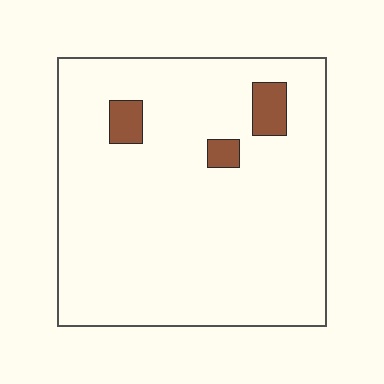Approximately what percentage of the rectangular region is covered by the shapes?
Approximately 5%.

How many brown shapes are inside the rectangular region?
3.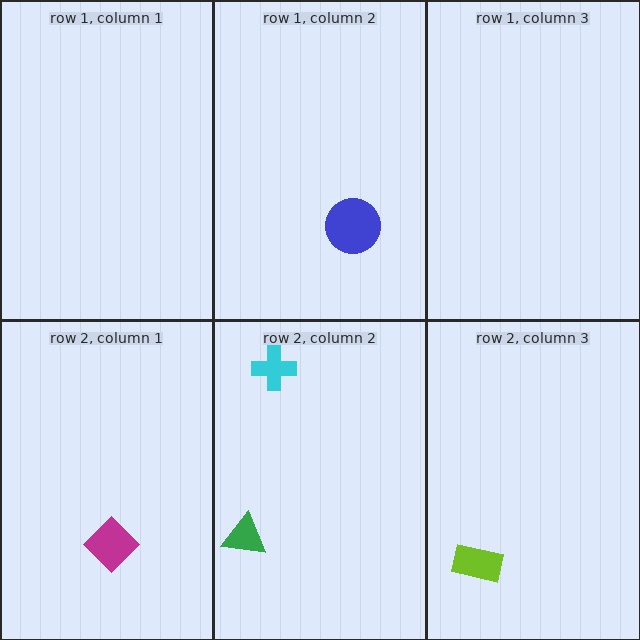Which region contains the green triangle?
The row 2, column 2 region.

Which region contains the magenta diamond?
The row 2, column 1 region.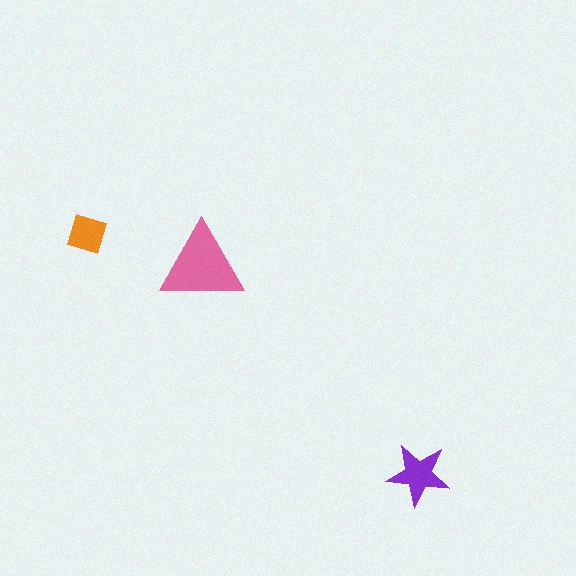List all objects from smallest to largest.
The orange square, the purple star, the pink triangle.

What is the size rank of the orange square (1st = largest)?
3rd.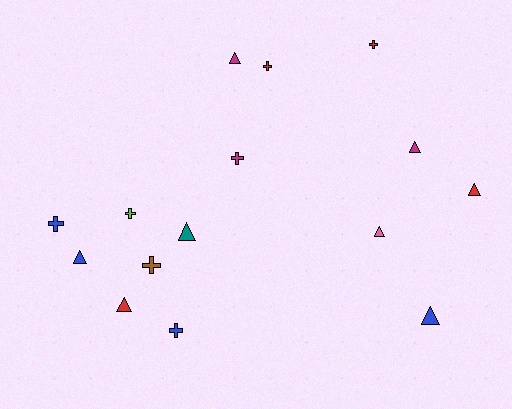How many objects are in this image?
There are 15 objects.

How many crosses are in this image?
There are 7 crosses.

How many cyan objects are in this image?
There are no cyan objects.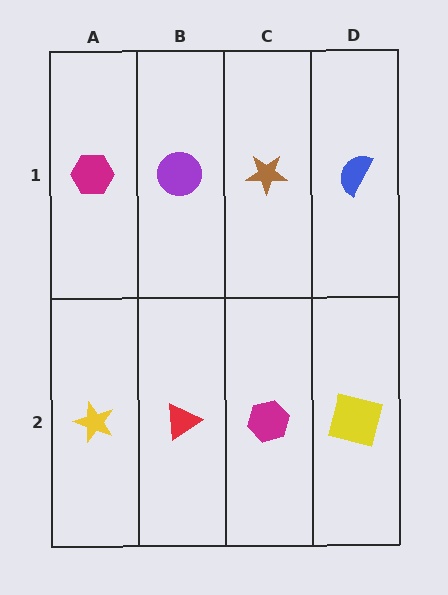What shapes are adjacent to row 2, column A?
A magenta hexagon (row 1, column A), a red triangle (row 2, column B).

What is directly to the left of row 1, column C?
A purple circle.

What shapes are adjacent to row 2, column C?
A brown star (row 1, column C), a red triangle (row 2, column B), a yellow square (row 2, column D).